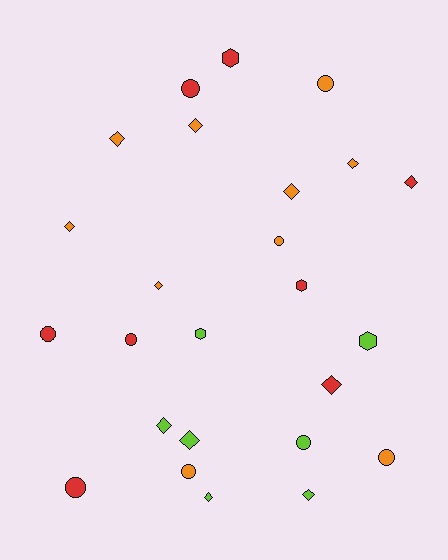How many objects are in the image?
There are 25 objects.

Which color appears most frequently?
Orange, with 10 objects.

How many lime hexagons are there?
There are 2 lime hexagons.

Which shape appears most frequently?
Diamond, with 12 objects.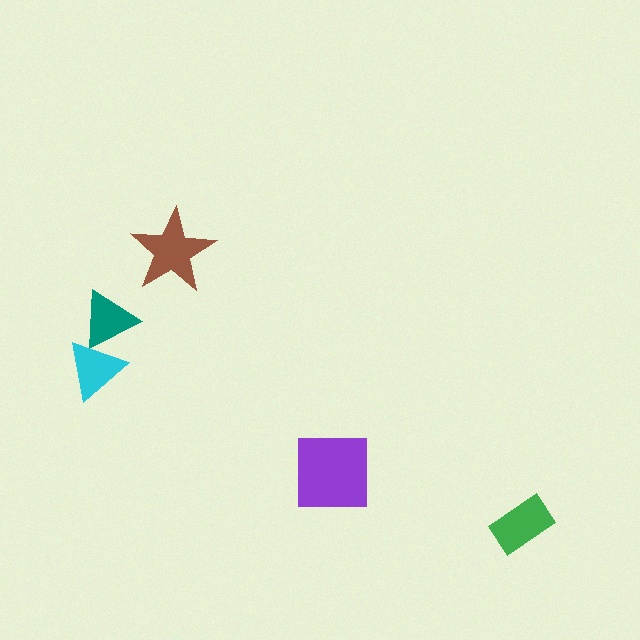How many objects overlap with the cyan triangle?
1 object overlaps with the cyan triangle.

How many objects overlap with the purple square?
0 objects overlap with the purple square.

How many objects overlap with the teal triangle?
1 object overlaps with the teal triangle.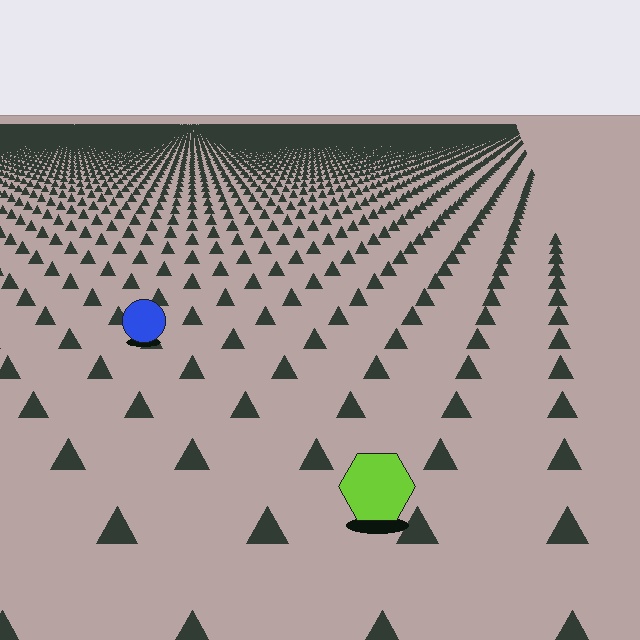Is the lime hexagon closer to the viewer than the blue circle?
Yes. The lime hexagon is closer — you can tell from the texture gradient: the ground texture is coarser near it.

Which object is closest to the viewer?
The lime hexagon is closest. The texture marks near it are larger and more spread out.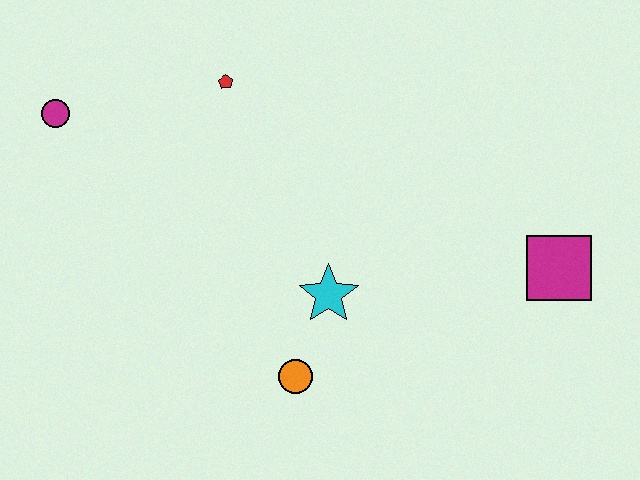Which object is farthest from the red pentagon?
The magenta square is farthest from the red pentagon.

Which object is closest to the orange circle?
The cyan star is closest to the orange circle.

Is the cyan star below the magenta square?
Yes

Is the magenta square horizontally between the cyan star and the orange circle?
No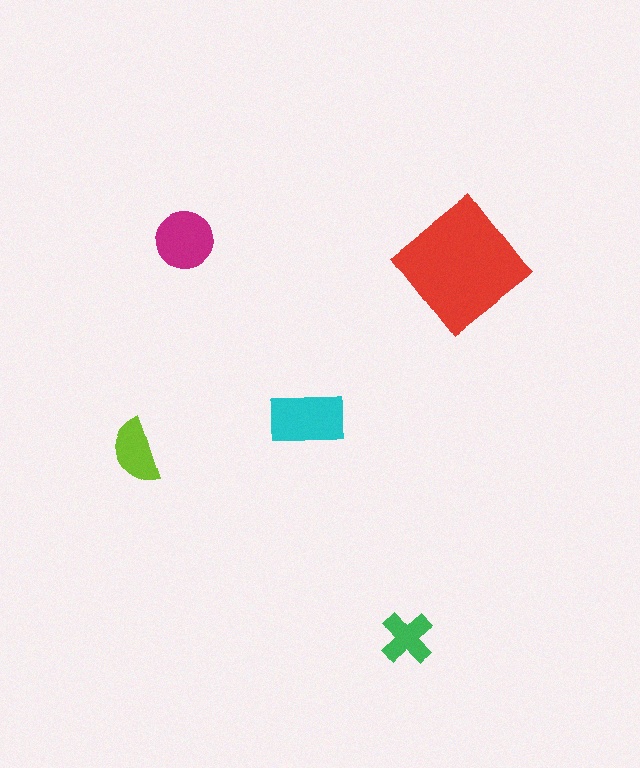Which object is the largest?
The red diamond.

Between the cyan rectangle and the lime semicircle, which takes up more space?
The cyan rectangle.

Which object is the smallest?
The green cross.